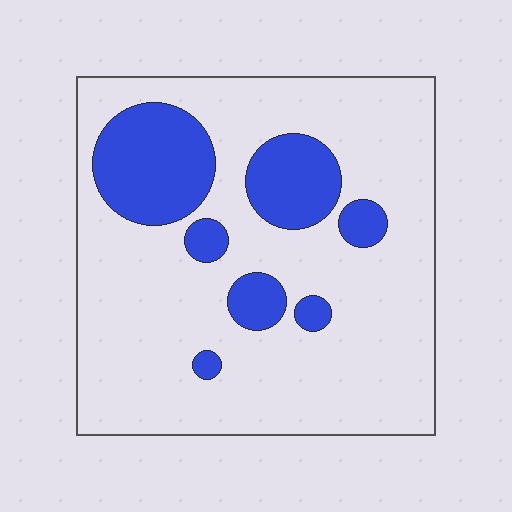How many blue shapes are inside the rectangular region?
7.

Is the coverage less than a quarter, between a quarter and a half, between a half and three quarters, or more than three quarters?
Less than a quarter.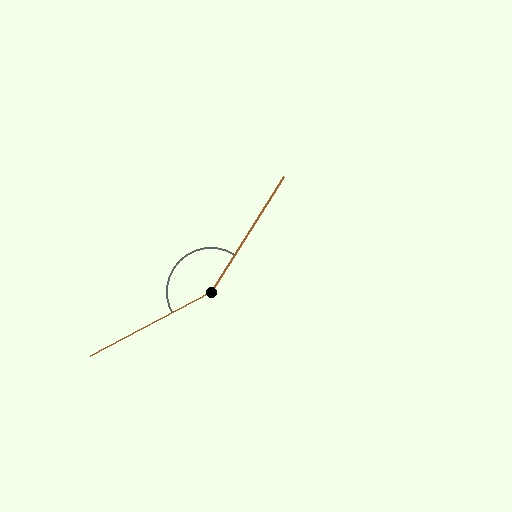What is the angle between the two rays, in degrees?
Approximately 150 degrees.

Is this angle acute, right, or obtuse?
It is obtuse.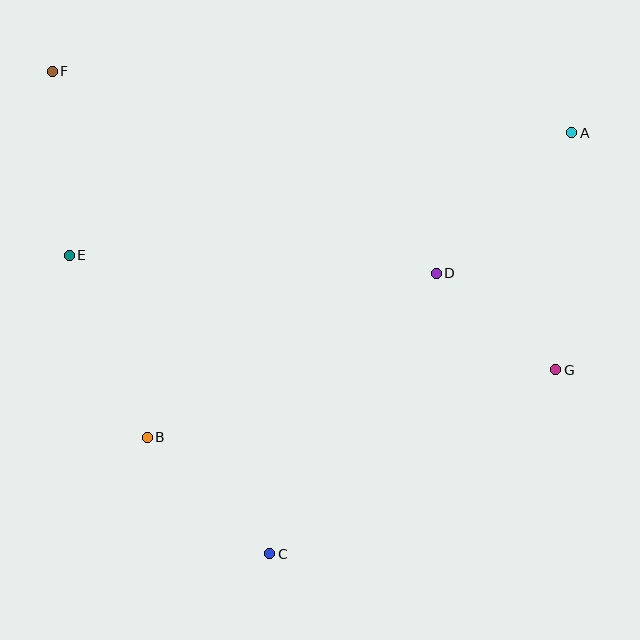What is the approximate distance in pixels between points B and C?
The distance between B and C is approximately 169 pixels.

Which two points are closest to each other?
Points D and G are closest to each other.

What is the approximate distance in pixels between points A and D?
The distance between A and D is approximately 195 pixels.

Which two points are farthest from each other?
Points F and G are farthest from each other.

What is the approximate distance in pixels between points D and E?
The distance between D and E is approximately 367 pixels.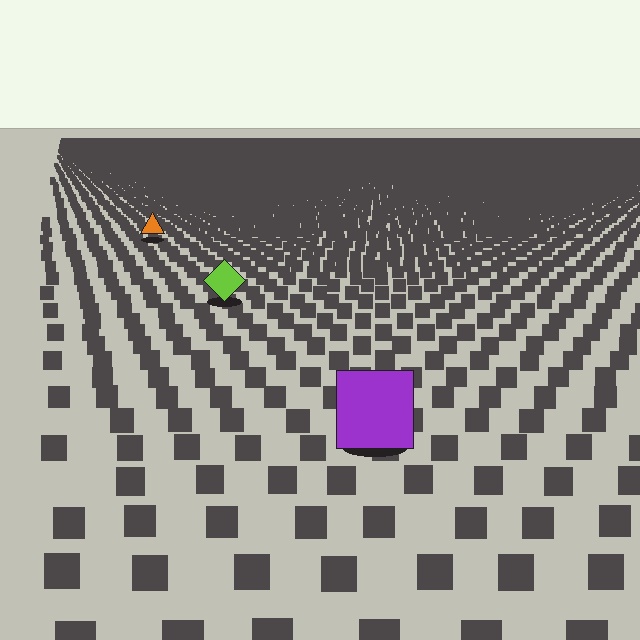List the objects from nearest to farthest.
From nearest to farthest: the purple square, the lime diamond, the orange triangle.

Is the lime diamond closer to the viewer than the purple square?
No. The purple square is closer — you can tell from the texture gradient: the ground texture is coarser near it.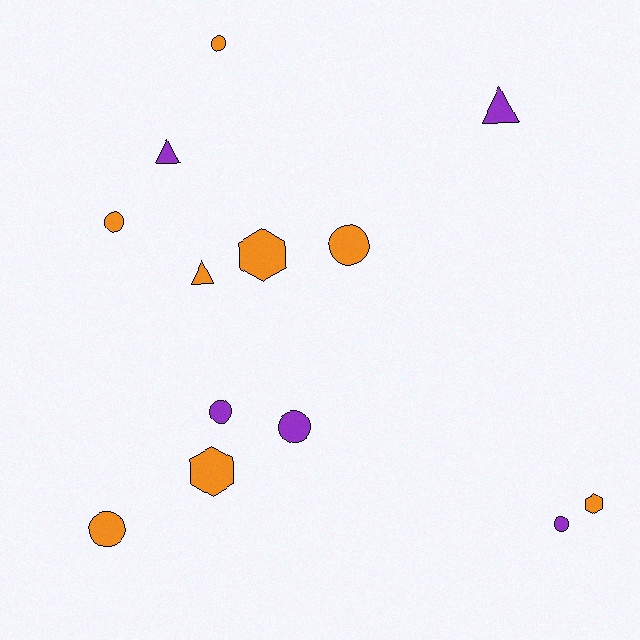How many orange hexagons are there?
There are 3 orange hexagons.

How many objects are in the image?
There are 13 objects.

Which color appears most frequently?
Orange, with 8 objects.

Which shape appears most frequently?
Circle, with 7 objects.